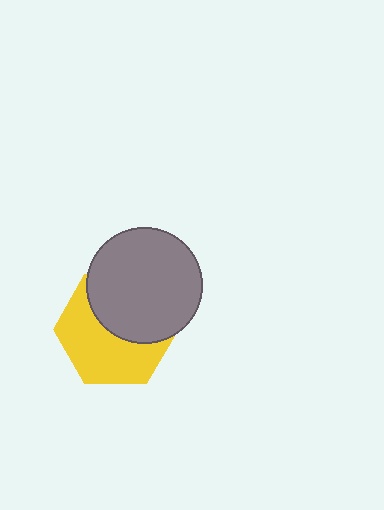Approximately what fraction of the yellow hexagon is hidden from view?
Roughly 46% of the yellow hexagon is hidden behind the gray circle.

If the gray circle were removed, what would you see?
You would see the complete yellow hexagon.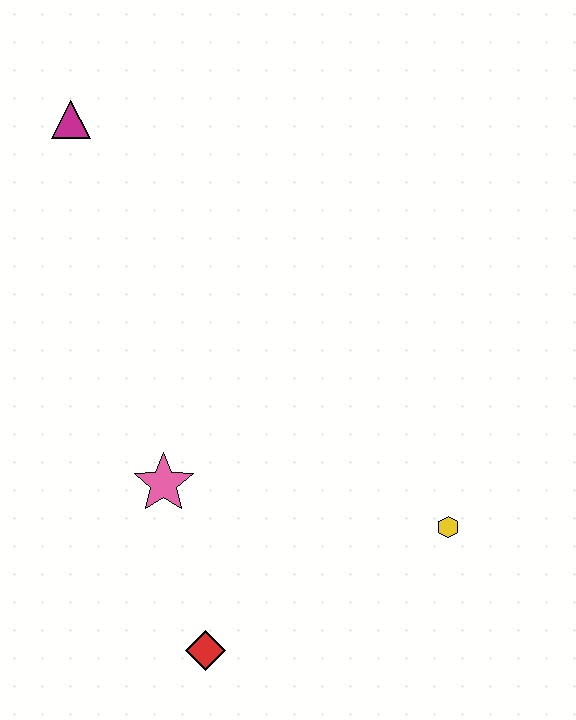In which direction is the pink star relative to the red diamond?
The pink star is above the red diamond.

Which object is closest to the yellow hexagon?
The red diamond is closest to the yellow hexagon.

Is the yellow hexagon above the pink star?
No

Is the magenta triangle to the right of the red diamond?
No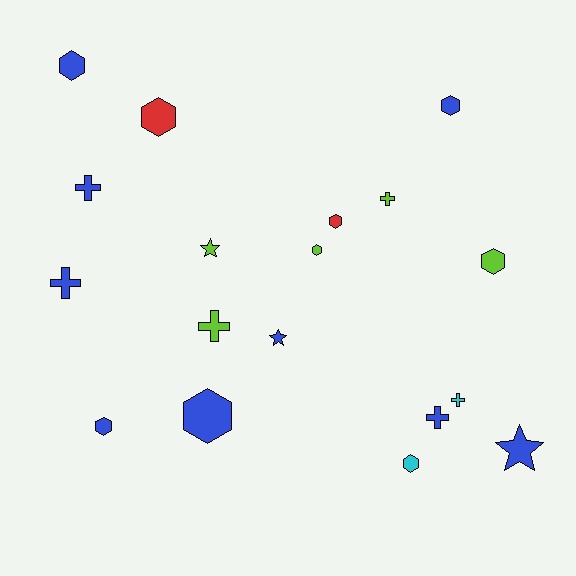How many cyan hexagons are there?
There is 1 cyan hexagon.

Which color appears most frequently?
Blue, with 9 objects.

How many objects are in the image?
There are 18 objects.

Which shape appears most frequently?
Hexagon, with 9 objects.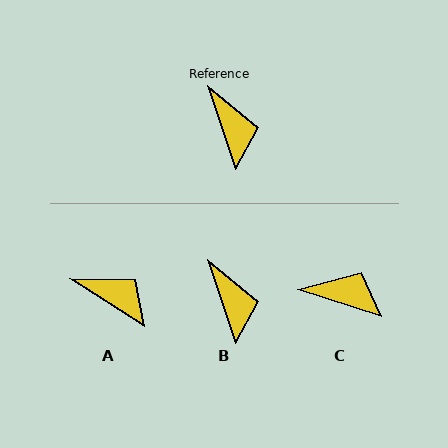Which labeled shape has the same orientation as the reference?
B.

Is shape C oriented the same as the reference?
No, it is off by about 54 degrees.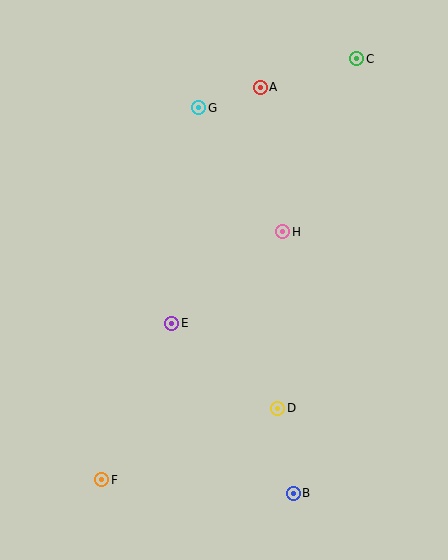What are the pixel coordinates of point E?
Point E is at (172, 323).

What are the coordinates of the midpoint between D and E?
The midpoint between D and E is at (225, 366).